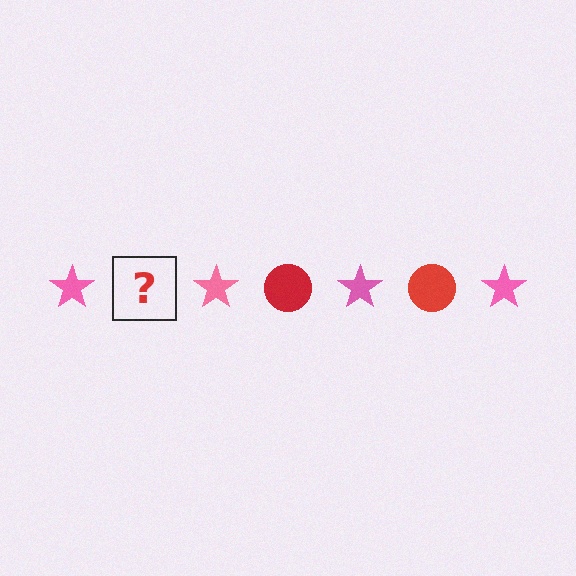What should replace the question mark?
The question mark should be replaced with a red circle.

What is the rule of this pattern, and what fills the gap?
The rule is that the pattern alternates between pink star and red circle. The gap should be filled with a red circle.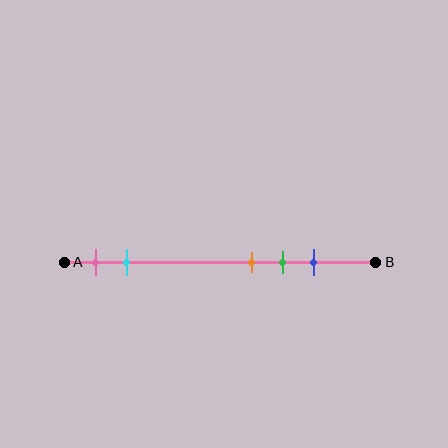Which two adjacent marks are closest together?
The orange and green marks are the closest adjacent pair.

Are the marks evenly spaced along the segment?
No, the marks are not evenly spaced.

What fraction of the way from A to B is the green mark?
The green mark is approximately 70% (0.7) of the way from A to B.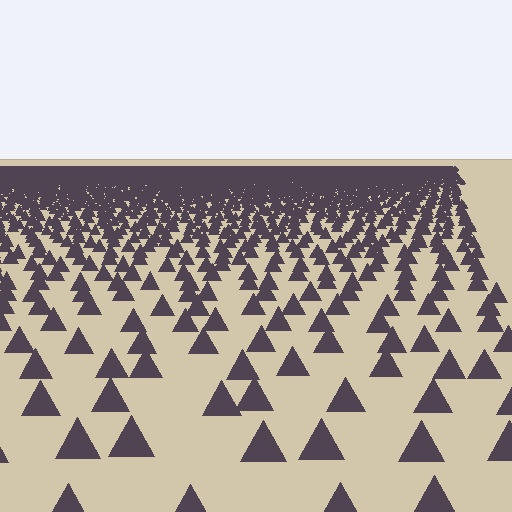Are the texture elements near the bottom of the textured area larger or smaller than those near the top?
Larger. Near the bottom, elements are closer to the viewer and appear at a bigger on-screen size.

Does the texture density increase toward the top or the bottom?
Density increases toward the top.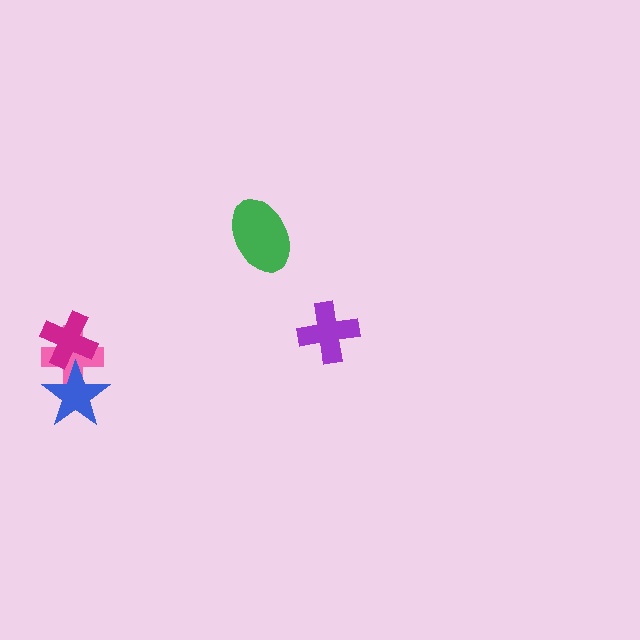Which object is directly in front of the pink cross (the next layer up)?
The blue star is directly in front of the pink cross.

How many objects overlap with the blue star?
2 objects overlap with the blue star.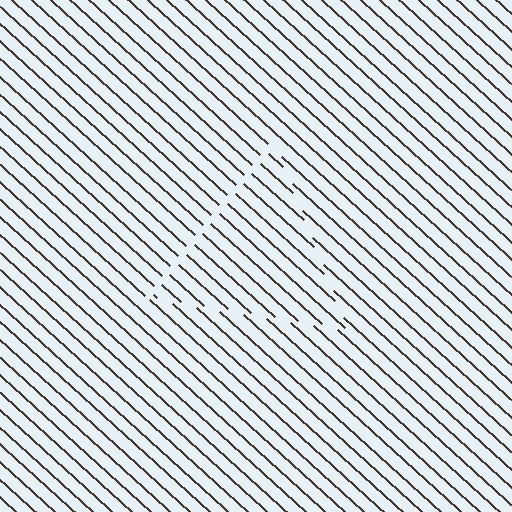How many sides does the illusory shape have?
3 sides — the line-ends trace a triangle.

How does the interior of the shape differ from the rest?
The interior of the shape contains the same grating, shifted by half a period — the contour is defined by the phase discontinuity where line-ends from the inner and outer gratings abut.